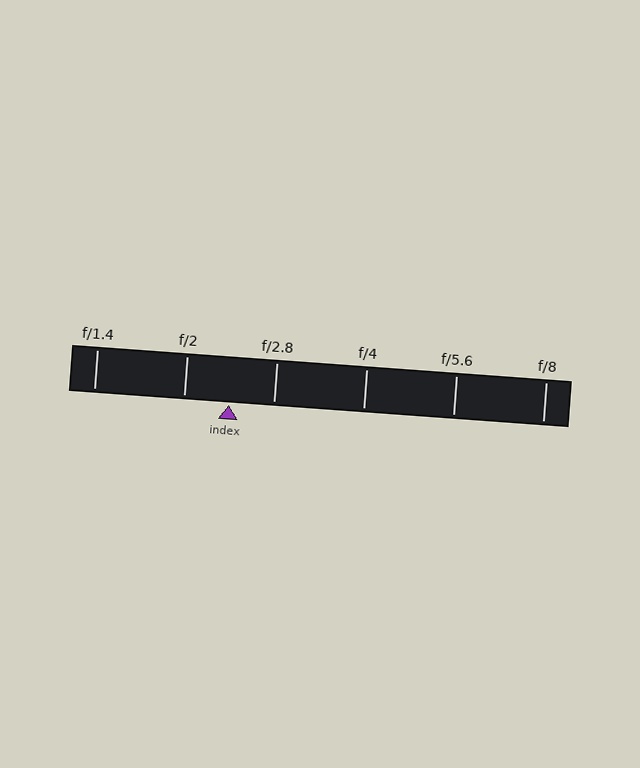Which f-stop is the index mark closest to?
The index mark is closest to f/2.8.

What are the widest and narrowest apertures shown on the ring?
The widest aperture shown is f/1.4 and the narrowest is f/8.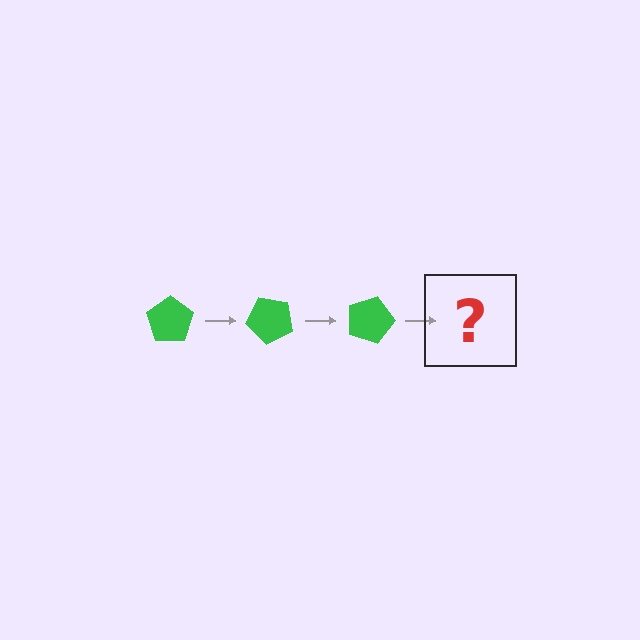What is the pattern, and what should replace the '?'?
The pattern is that the pentagon rotates 45 degrees each step. The '?' should be a green pentagon rotated 135 degrees.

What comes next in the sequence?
The next element should be a green pentagon rotated 135 degrees.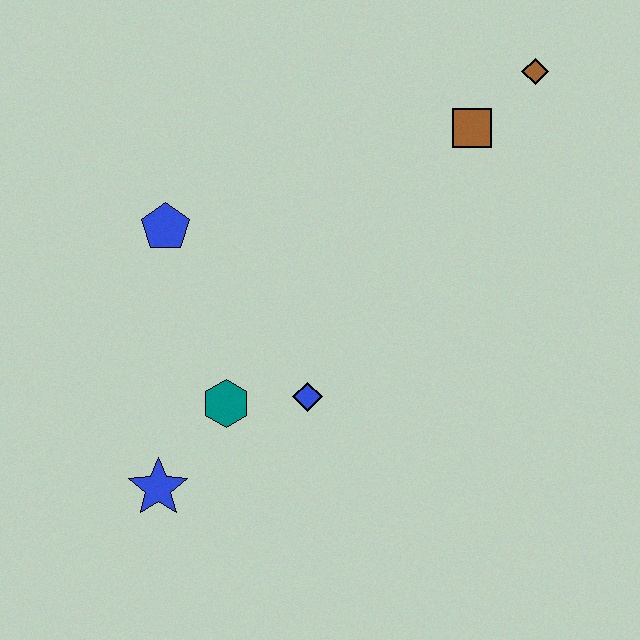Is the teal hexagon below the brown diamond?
Yes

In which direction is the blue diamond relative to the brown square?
The blue diamond is below the brown square.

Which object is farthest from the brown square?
The blue star is farthest from the brown square.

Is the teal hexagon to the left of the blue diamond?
Yes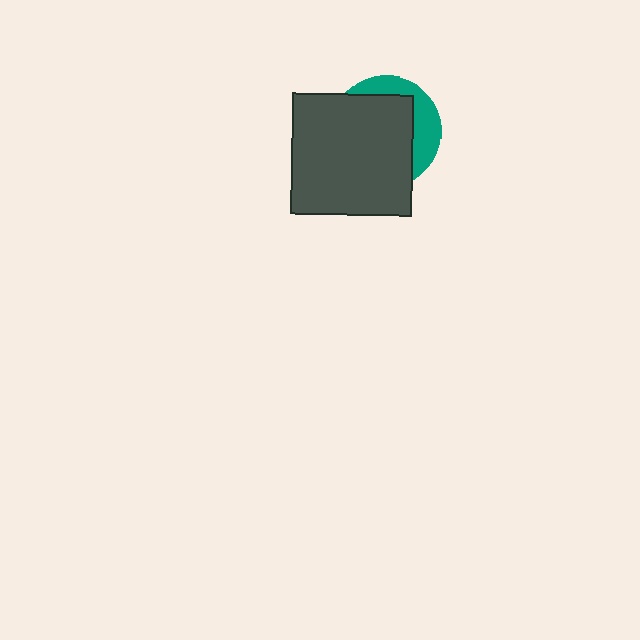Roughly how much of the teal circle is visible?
A small part of it is visible (roughly 31%).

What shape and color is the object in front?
The object in front is a dark gray square.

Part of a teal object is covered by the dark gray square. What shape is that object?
It is a circle.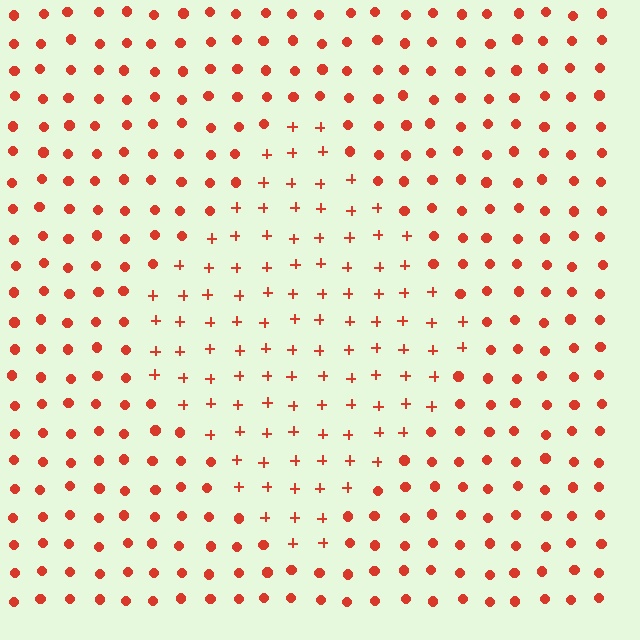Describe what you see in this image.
The image is filled with small red elements arranged in a uniform grid. A diamond-shaped region contains plus signs, while the surrounding area contains circles. The boundary is defined purely by the change in element shape.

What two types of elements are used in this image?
The image uses plus signs inside the diamond region and circles outside it.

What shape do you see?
I see a diamond.